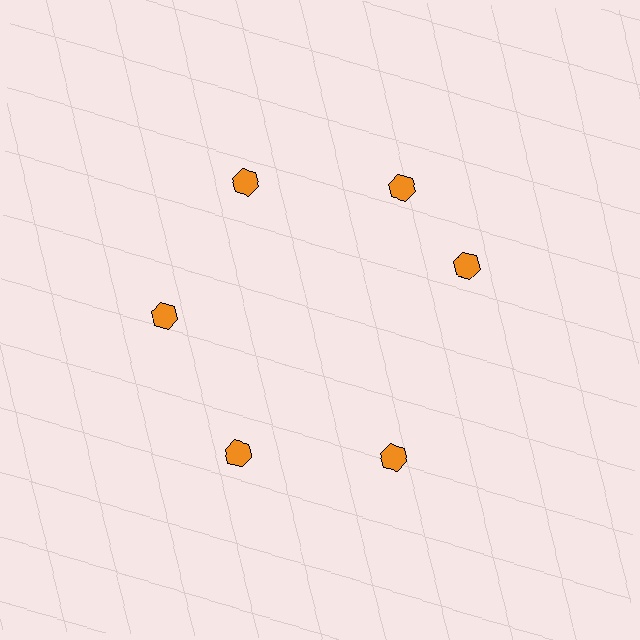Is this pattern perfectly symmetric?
No. The 6 orange hexagons are arranged in a ring, but one element near the 3 o'clock position is rotated out of alignment along the ring, breaking the 6-fold rotational symmetry.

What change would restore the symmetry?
The symmetry would be restored by rotating it back into even spacing with its neighbors so that all 6 hexagons sit at equal angles and equal distance from the center.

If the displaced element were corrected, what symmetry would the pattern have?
It would have 6-fold rotational symmetry — the pattern would map onto itself every 60 degrees.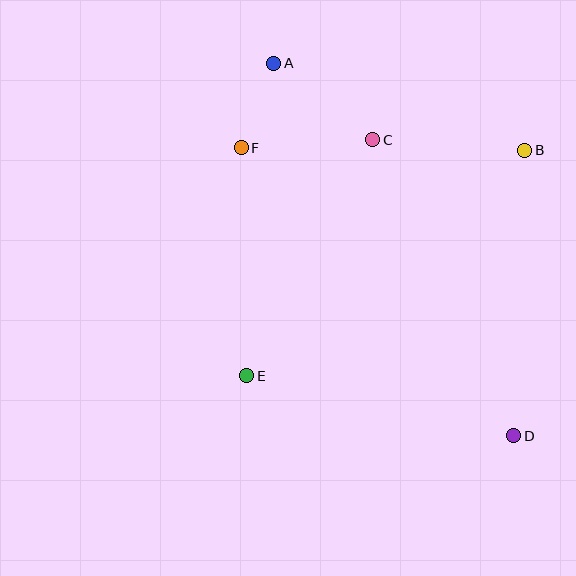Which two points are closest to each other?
Points A and F are closest to each other.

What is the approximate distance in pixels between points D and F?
The distance between D and F is approximately 397 pixels.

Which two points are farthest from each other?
Points A and D are farthest from each other.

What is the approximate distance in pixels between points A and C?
The distance between A and C is approximately 125 pixels.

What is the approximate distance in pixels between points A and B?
The distance between A and B is approximately 266 pixels.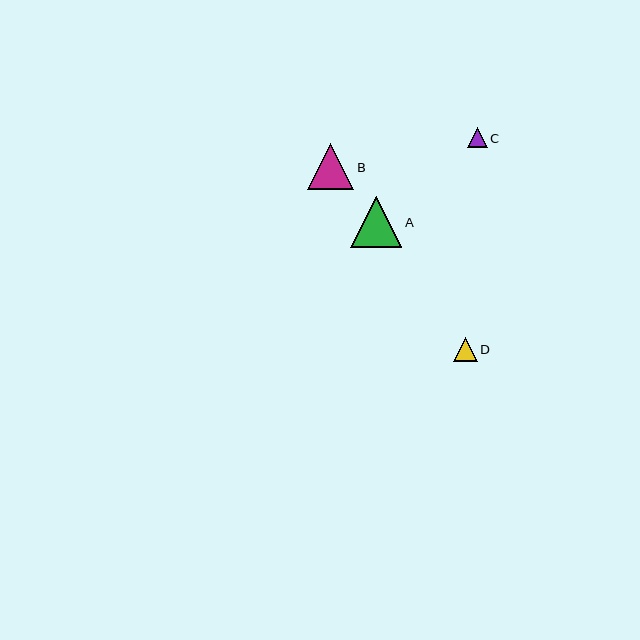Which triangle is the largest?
Triangle A is the largest with a size of approximately 51 pixels.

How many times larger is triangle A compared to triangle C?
Triangle A is approximately 2.6 times the size of triangle C.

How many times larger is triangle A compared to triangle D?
Triangle A is approximately 2.1 times the size of triangle D.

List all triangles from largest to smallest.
From largest to smallest: A, B, D, C.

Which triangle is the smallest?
Triangle C is the smallest with a size of approximately 20 pixels.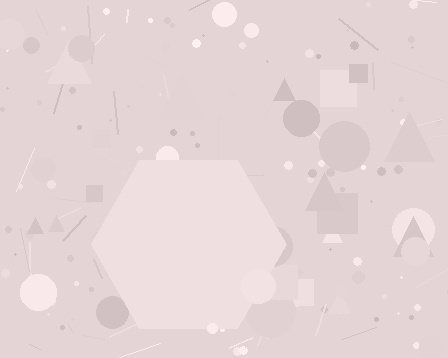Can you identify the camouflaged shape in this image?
The camouflaged shape is a hexagon.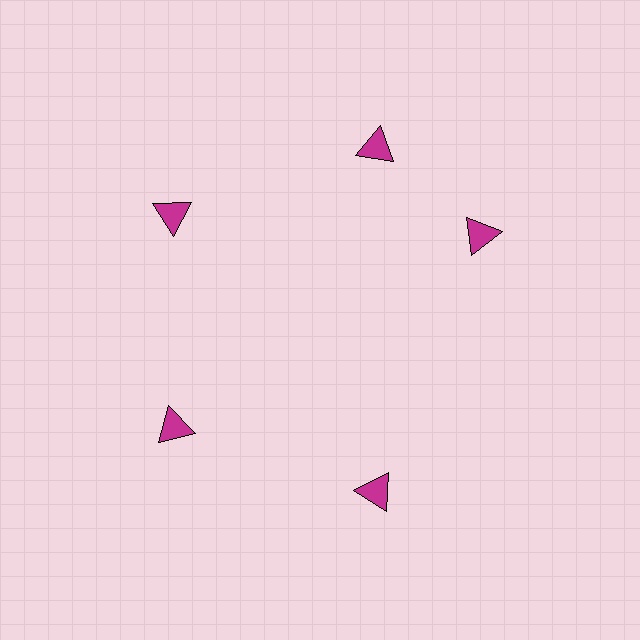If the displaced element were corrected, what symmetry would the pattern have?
It would have 5-fold rotational symmetry — the pattern would map onto itself every 72 degrees.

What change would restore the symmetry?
The symmetry would be restored by rotating it back into even spacing with its neighbors so that all 5 triangles sit at equal angles and equal distance from the center.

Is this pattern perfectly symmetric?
No. The 5 magenta triangles are arranged in a ring, but one element near the 3 o'clock position is rotated out of alignment along the ring, breaking the 5-fold rotational symmetry.